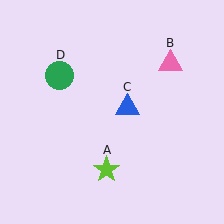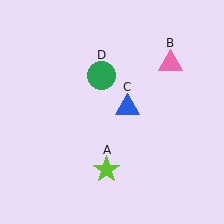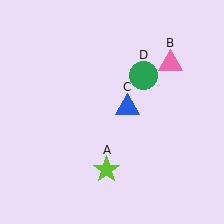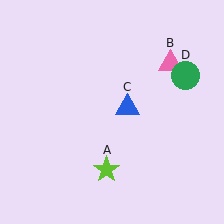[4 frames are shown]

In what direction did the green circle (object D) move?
The green circle (object D) moved right.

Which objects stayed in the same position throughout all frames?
Lime star (object A) and pink triangle (object B) and blue triangle (object C) remained stationary.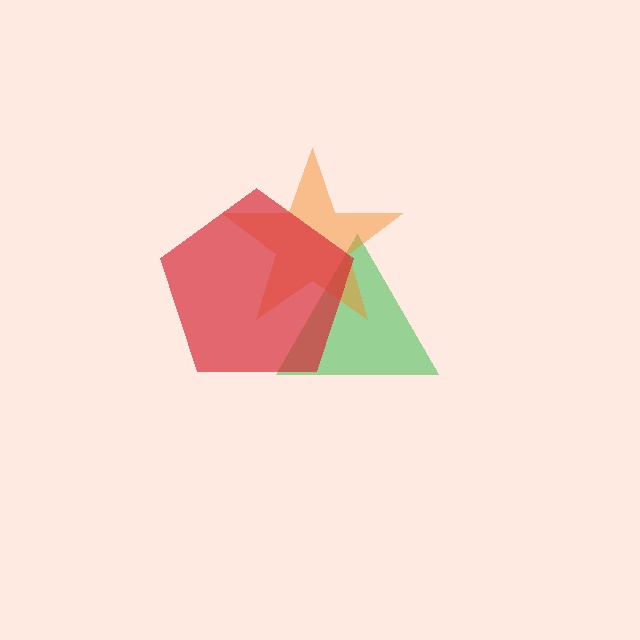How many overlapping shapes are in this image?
There are 3 overlapping shapes in the image.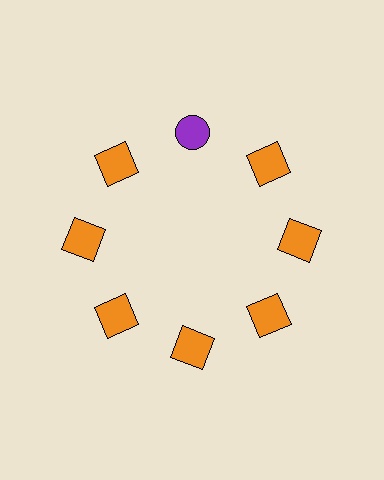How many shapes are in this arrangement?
There are 8 shapes arranged in a ring pattern.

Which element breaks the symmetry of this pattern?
The purple circle at roughly the 12 o'clock position breaks the symmetry. All other shapes are orange squares.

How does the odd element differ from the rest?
It differs in both color (purple instead of orange) and shape (circle instead of square).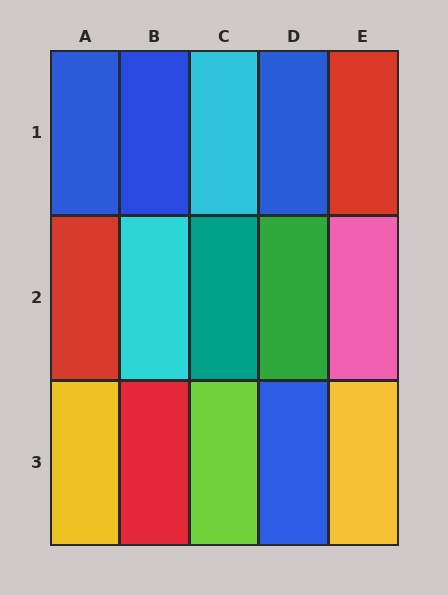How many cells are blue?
4 cells are blue.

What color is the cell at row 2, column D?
Green.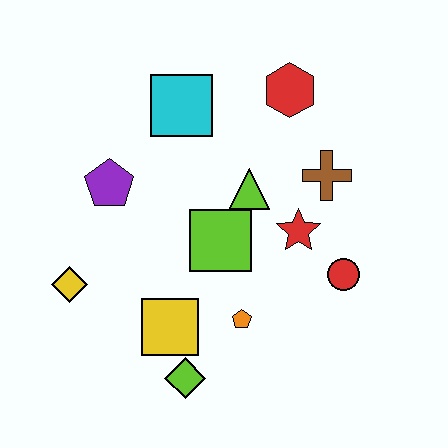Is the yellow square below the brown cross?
Yes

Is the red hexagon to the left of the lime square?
No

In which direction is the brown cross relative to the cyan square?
The brown cross is to the right of the cyan square.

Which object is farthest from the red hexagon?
The lime diamond is farthest from the red hexagon.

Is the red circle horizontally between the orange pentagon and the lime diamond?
No